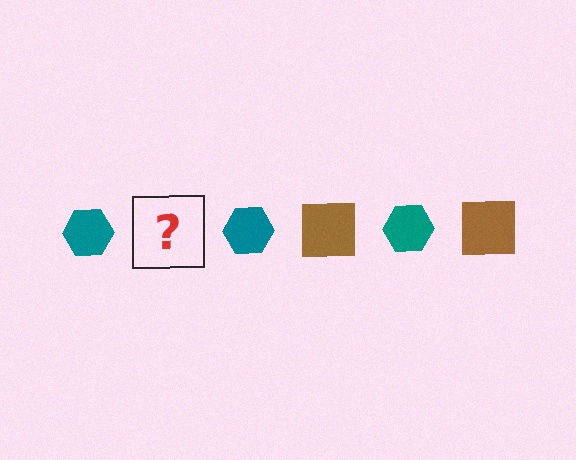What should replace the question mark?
The question mark should be replaced with a brown square.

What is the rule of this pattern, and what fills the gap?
The rule is that the pattern alternates between teal hexagon and brown square. The gap should be filled with a brown square.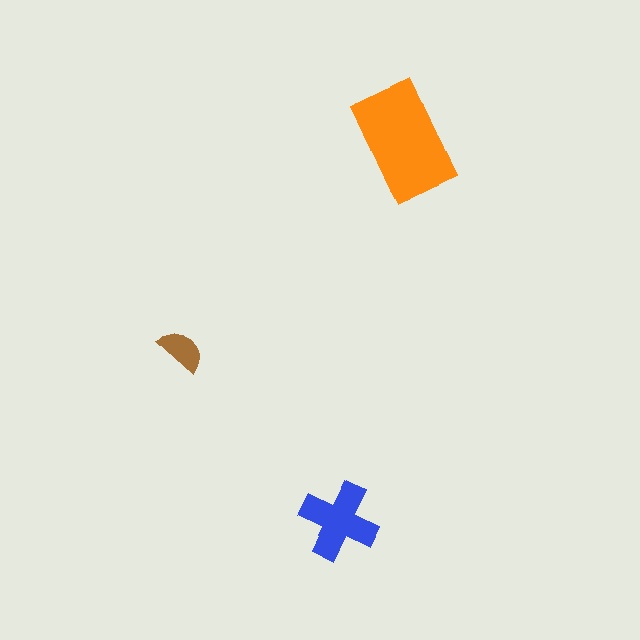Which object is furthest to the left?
The brown semicircle is leftmost.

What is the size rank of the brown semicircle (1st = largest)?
3rd.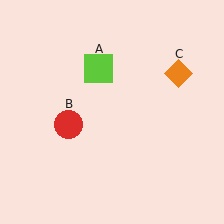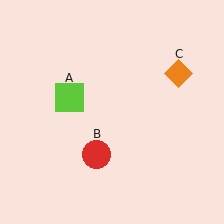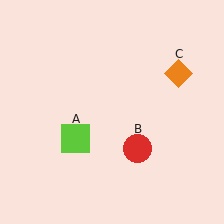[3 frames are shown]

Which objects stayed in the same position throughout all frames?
Orange diamond (object C) remained stationary.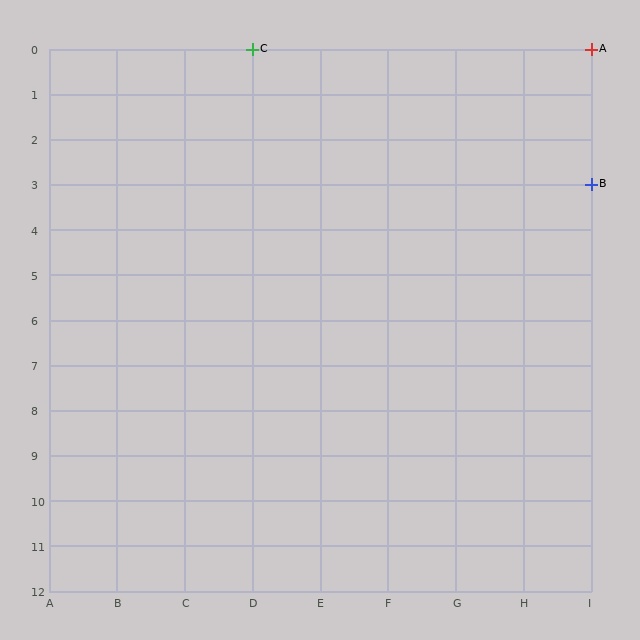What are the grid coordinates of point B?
Point B is at grid coordinates (I, 3).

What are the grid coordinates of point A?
Point A is at grid coordinates (I, 0).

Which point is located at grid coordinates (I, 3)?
Point B is at (I, 3).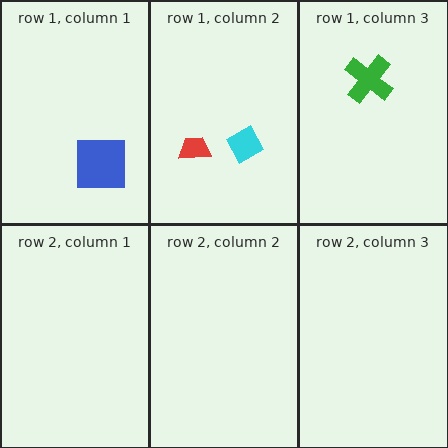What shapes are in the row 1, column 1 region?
The blue square.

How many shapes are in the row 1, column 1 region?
1.